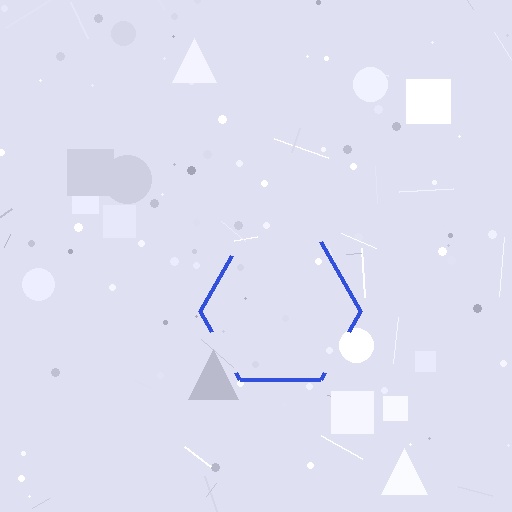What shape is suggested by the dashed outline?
The dashed outline suggests a hexagon.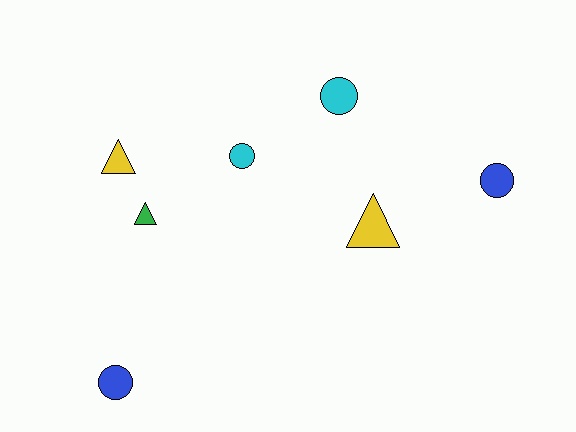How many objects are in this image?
There are 7 objects.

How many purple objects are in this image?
There are no purple objects.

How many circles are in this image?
There are 4 circles.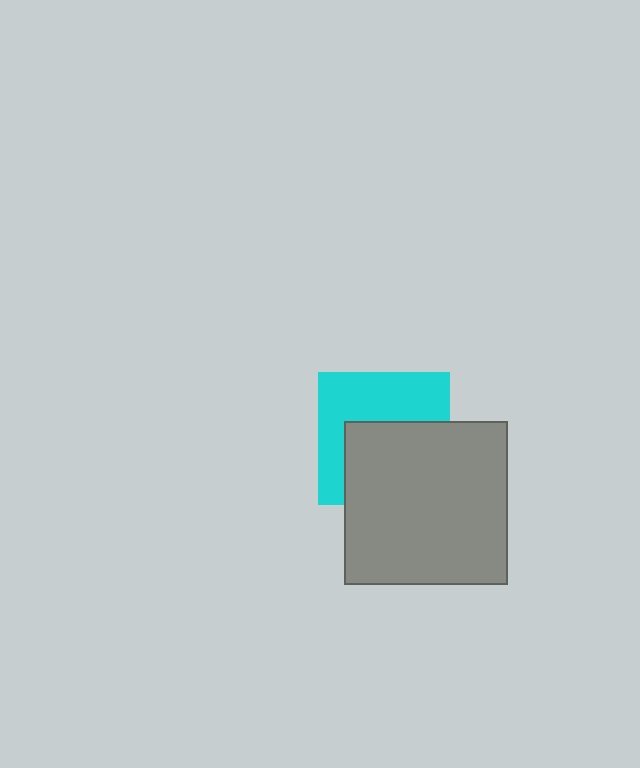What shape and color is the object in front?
The object in front is a gray square.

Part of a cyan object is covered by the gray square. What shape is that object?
It is a square.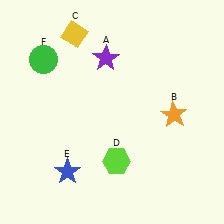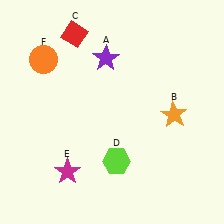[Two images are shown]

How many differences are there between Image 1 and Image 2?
There are 3 differences between the two images.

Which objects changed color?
C changed from yellow to red. E changed from blue to magenta. F changed from green to orange.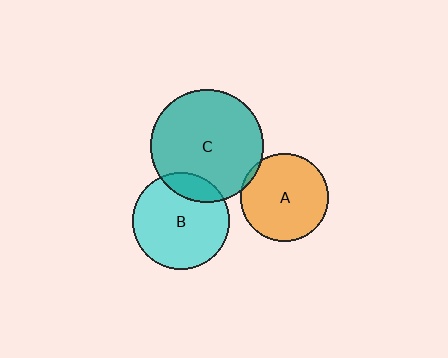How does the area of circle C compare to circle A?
Approximately 1.7 times.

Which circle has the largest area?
Circle C (teal).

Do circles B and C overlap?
Yes.